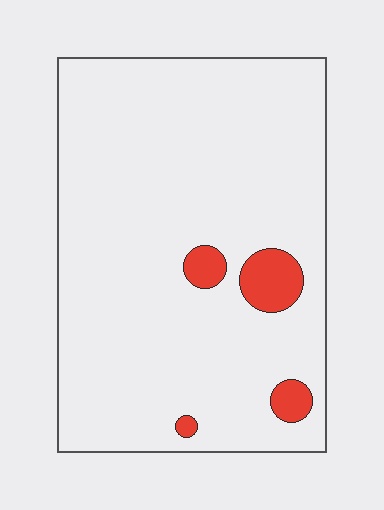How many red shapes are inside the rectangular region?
4.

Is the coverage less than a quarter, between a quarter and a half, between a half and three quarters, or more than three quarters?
Less than a quarter.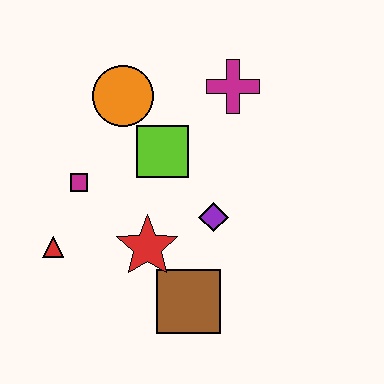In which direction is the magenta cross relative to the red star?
The magenta cross is above the red star.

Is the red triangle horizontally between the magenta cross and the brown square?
No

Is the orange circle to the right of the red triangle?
Yes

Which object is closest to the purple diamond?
The red star is closest to the purple diamond.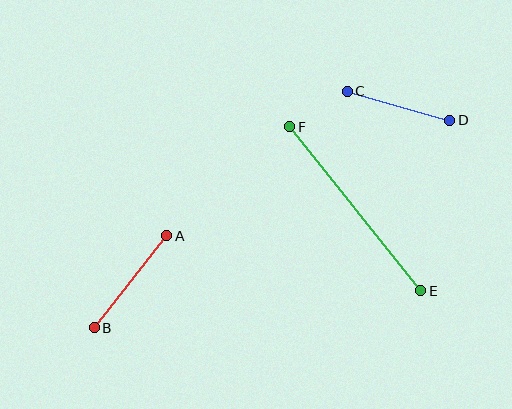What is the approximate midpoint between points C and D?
The midpoint is at approximately (399, 106) pixels.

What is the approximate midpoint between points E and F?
The midpoint is at approximately (355, 209) pixels.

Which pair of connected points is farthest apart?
Points E and F are farthest apart.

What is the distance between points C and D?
The distance is approximately 107 pixels.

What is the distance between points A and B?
The distance is approximately 117 pixels.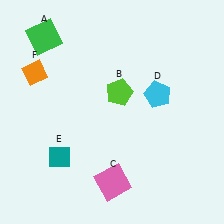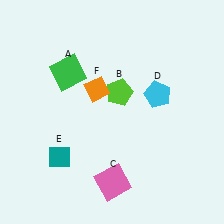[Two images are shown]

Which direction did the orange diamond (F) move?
The orange diamond (F) moved right.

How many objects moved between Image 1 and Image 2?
2 objects moved between the two images.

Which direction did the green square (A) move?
The green square (A) moved down.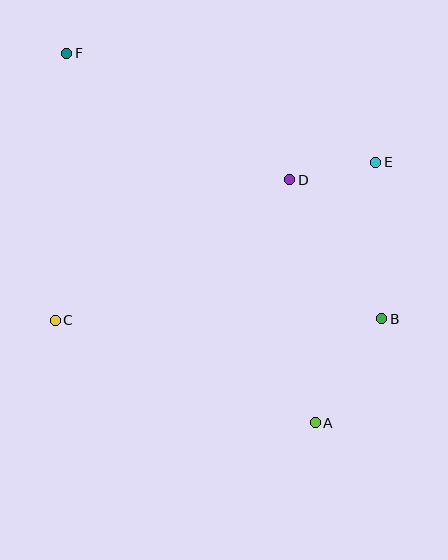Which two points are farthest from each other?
Points A and F are farthest from each other.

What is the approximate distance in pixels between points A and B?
The distance between A and B is approximately 124 pixels.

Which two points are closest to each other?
Points D and E are closest to each other.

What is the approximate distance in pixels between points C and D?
The distance between C and D is approximately 273 pixels.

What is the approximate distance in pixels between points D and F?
The distance between D and F is approximately 257 pixels.